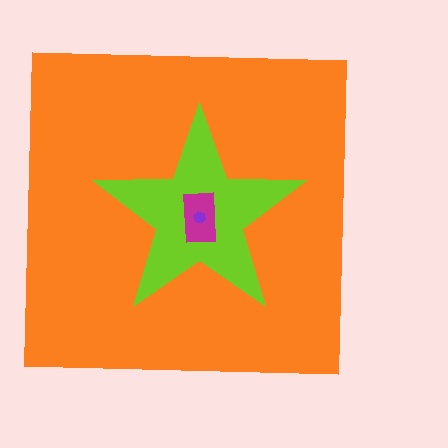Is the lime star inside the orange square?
Yes.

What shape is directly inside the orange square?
The lime star.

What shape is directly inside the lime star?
The magenta rectangle.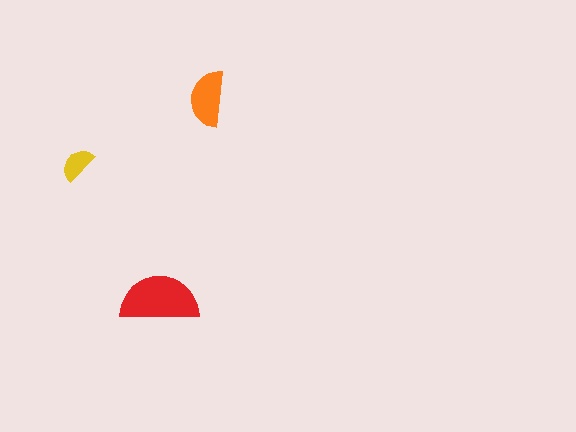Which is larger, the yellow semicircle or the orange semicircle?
The orange one.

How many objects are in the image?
There are 3 objects in the image.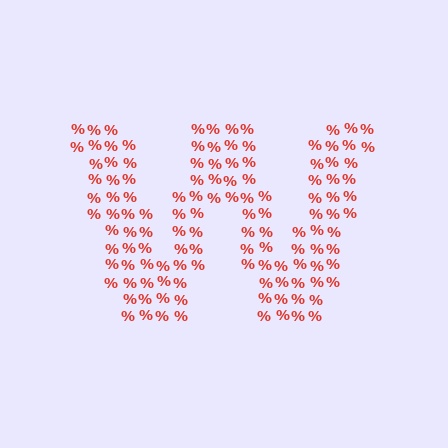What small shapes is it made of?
It is made of small percent signs.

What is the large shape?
The large shape is the letter W.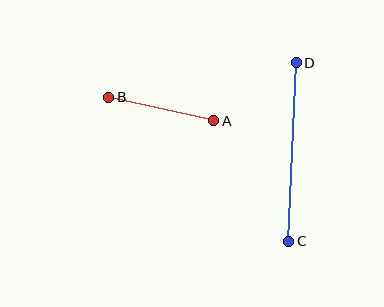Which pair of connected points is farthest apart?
Points C and D are farthest apart.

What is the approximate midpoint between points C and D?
The midpoint is at approximately (292, 152) pixels.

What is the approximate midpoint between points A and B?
The midpoint is at approximately (161, 109) pixels.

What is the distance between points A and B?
The distance is approximately 108 pixels.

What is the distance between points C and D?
The distance is approximately 179 pixels.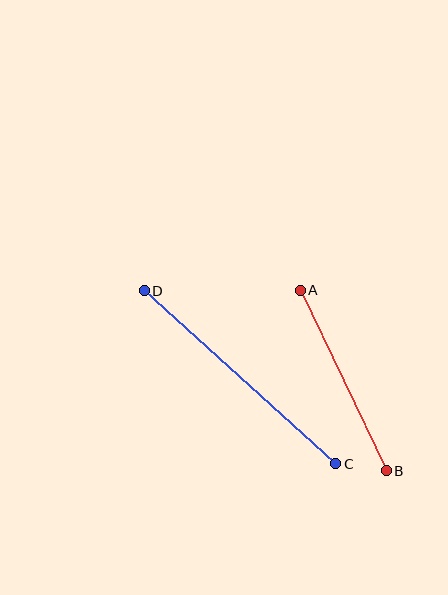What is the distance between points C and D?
The distance is approximately 258 pixels.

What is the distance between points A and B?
The distance is approximately 200 pixels.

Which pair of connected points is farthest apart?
Points C and D are farthest apart.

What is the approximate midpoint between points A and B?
The midpoint is at approximately (343, 381) pixels.